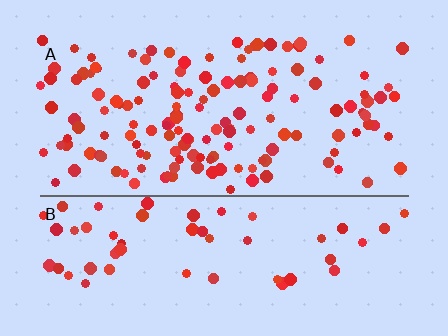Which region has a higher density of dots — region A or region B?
A (the top).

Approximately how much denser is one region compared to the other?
Approximately 2.5× — region A over region B.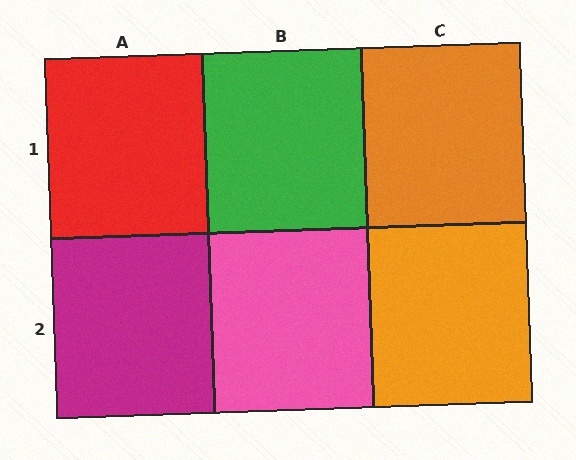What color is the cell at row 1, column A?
Red.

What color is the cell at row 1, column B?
Green.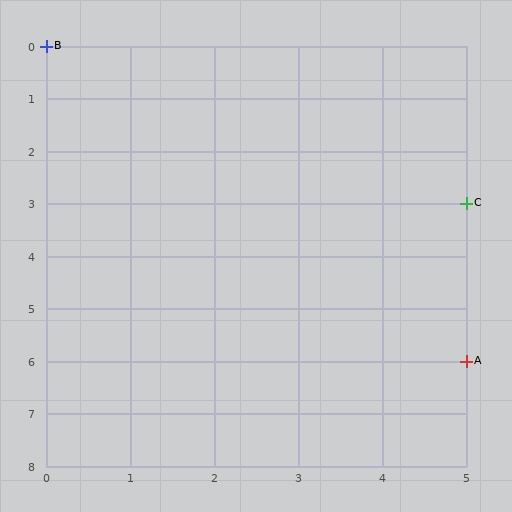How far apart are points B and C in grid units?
Points B and C are 5 columns and 3 rows apart (about 5.8 grid units diagonally).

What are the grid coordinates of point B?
Point B is at grid coordinates (0, 0).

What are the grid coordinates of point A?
Point A is at grid coordinates (5, 6).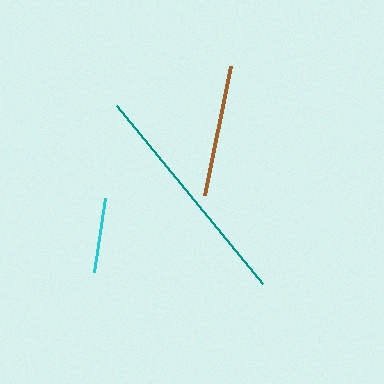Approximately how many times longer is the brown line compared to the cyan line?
The brown line is approximately 1.8 times the length of the cyan line.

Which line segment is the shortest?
The cyan line is the shortest at approximately 75 pixels.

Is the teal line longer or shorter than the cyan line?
The teal line is longer than the cyan line.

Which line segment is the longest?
The teal line is the longest at approximately 230 pixels.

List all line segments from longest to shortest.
From longest to shortest: teal, brown, cyan.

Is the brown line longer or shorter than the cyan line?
The brown line is longer than the cyan line.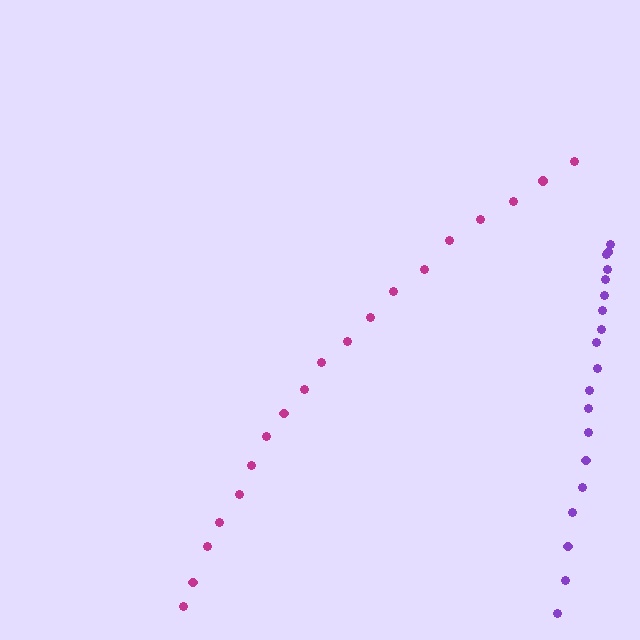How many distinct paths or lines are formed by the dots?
There are 2 distinct paths.